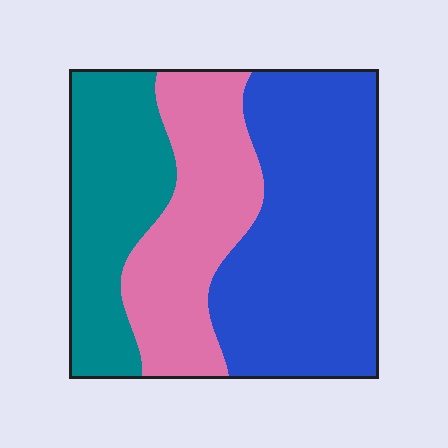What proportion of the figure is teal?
Teal covers about 25% of the figure.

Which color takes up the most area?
Blue, at roughly 45%.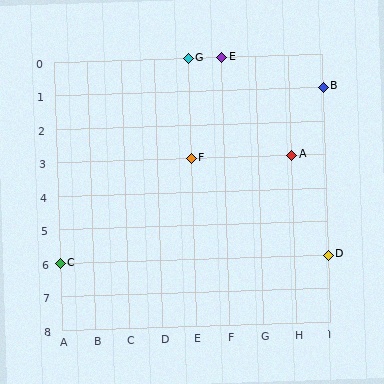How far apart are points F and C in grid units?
Points F and C are 4 columns and 3 rows apart (about 5.0 grid units diagonally).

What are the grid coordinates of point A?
Point A is at grid coordinates (H, 3).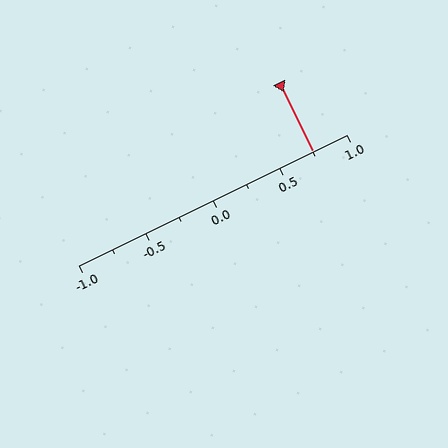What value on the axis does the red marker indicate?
The marker indicates approximately 0.75.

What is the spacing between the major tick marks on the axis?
The major ticks are spaced 0.5 apart.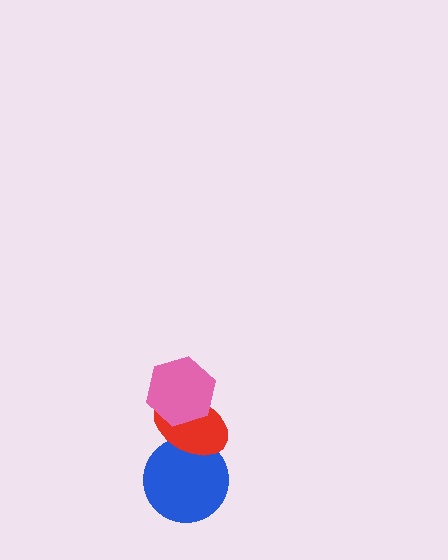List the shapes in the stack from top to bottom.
From top to bottom: the pink hexagon, the red ellipse, the blue circle.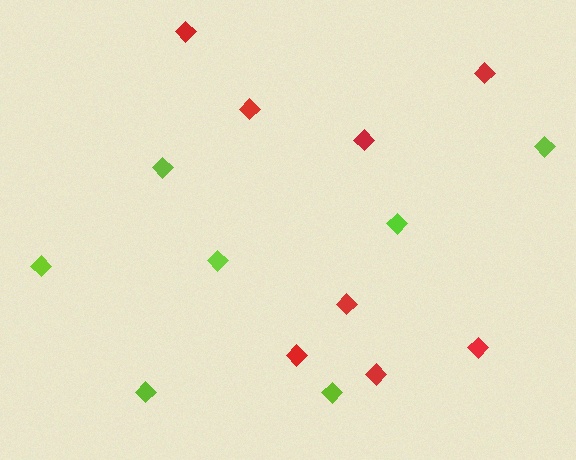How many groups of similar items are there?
There are 2 groups: one group of red diamonds (8) and one group of lime diamonds (7).